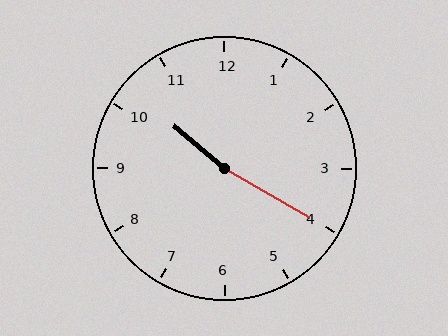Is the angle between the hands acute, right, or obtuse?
It is obtuse.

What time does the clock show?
10:20.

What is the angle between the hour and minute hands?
Approximately 170 degrees.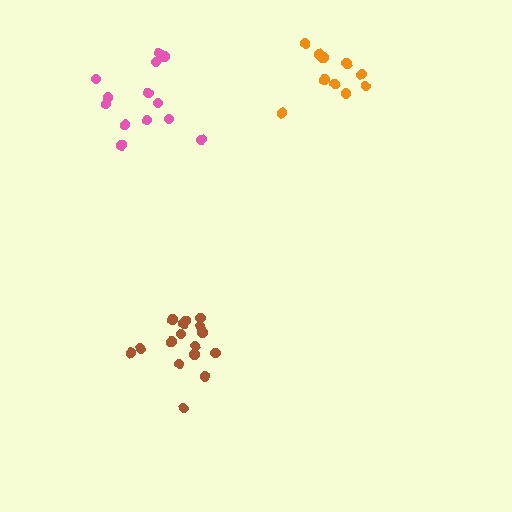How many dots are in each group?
Group 1: 16 dots, Group 2: 10 dots, Group 3: 13 dots (39 total).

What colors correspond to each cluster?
The clusters are colored: brown, orange, pink.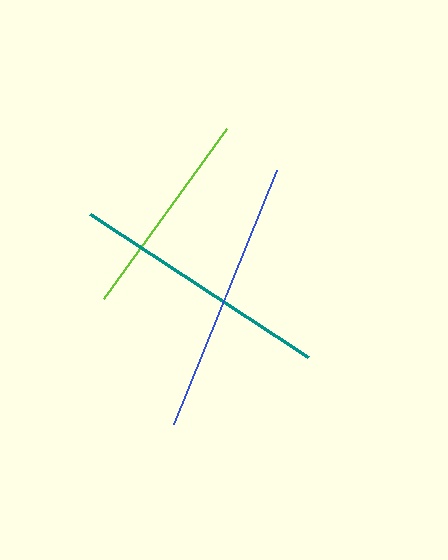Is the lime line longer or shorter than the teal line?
The teal line is longer than the lime line.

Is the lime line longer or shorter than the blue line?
The blue line is longer than the lime line.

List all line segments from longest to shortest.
From longest to shortest: blue, teal, lime.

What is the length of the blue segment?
The blue segment is approximately 274 pixels long.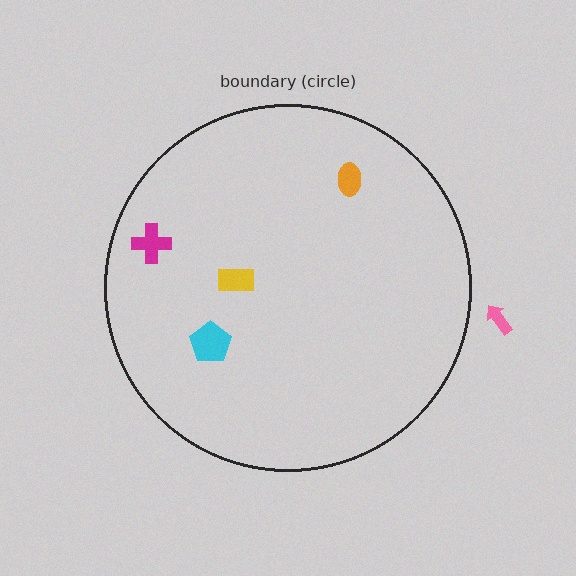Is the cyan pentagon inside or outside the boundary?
Inside.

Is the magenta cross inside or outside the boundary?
Inside.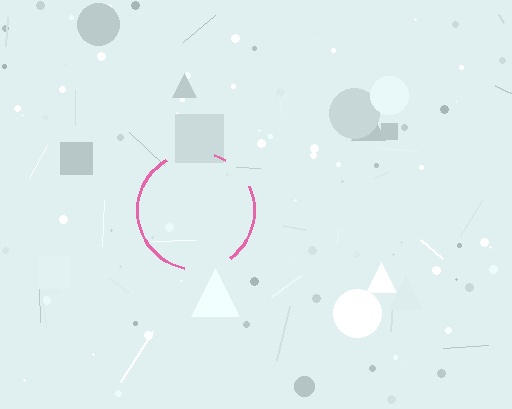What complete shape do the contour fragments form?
The contour fragments form a circle.